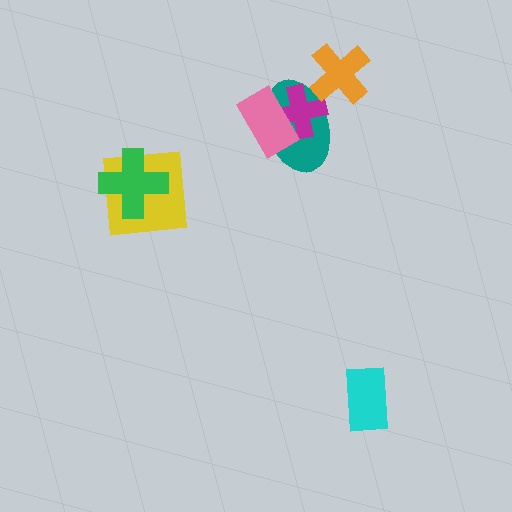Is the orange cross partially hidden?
No, no other shape covers it.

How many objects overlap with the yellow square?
1 object overlaps with the yellow square.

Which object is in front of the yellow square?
The green cross is in front of the yellow square.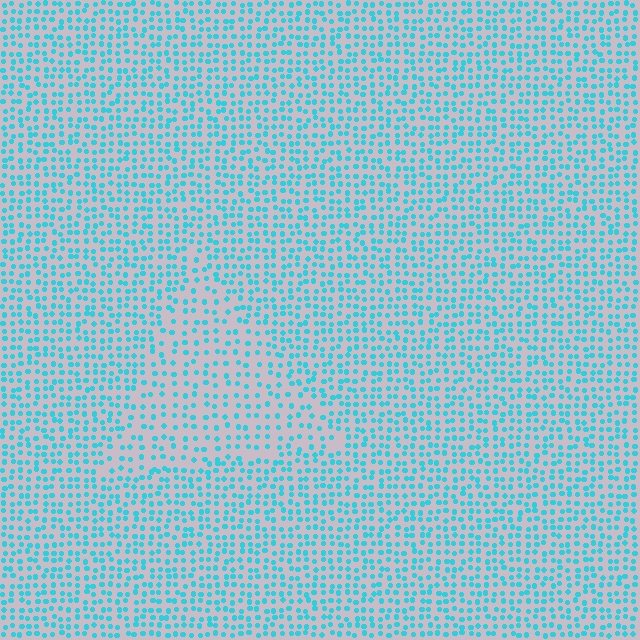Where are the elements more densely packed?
The elements are more densely packed outside the triangle boundary.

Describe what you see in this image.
The image contains small cyan elements arranged at two different densities. A triangle-shaped region is visible where the elements are less densely packed than the surrounding area.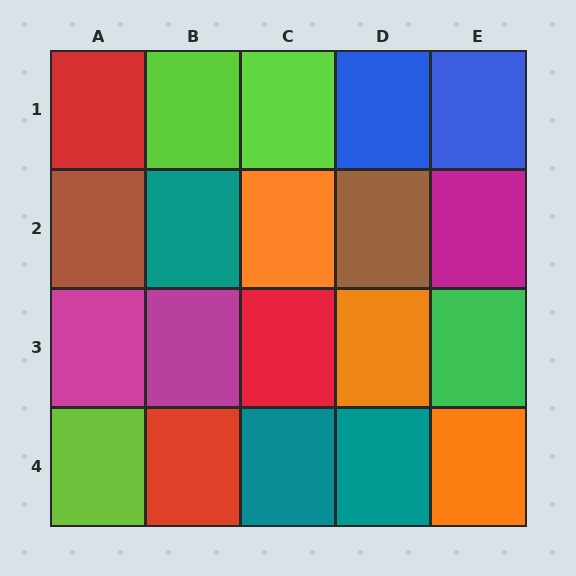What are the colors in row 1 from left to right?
Red, lime, lime, blue, blue.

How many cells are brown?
2 cells are brown.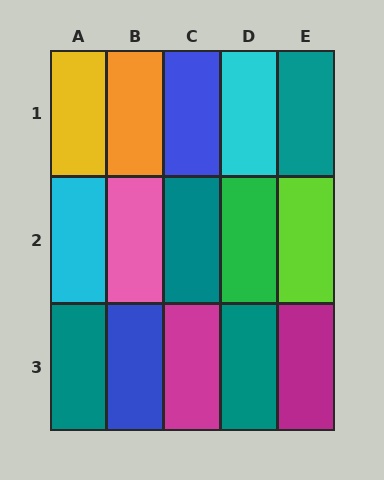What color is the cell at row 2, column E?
Lime.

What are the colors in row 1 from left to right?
Yellow, orange, blue, cyan, teal.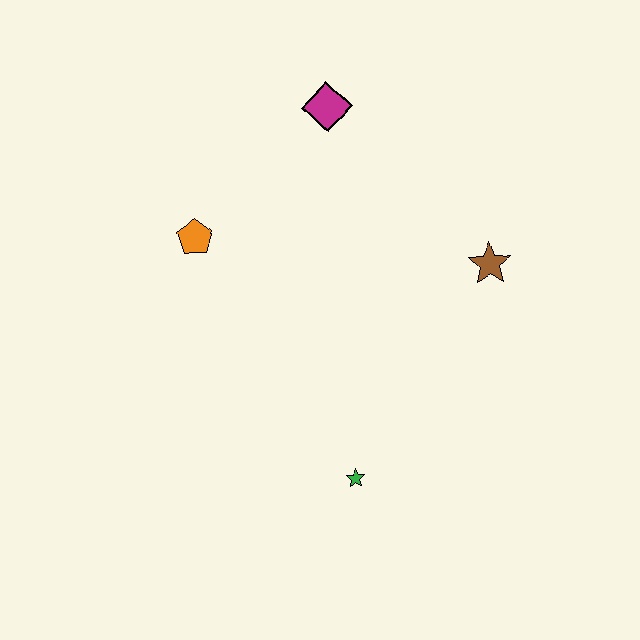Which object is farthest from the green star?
The magenta diamond is farthest from the green star.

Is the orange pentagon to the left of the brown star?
Yes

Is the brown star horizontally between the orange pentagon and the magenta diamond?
No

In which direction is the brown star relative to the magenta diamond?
The brown star is below the magenta diamond.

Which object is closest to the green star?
The brown star is closest to the green star.